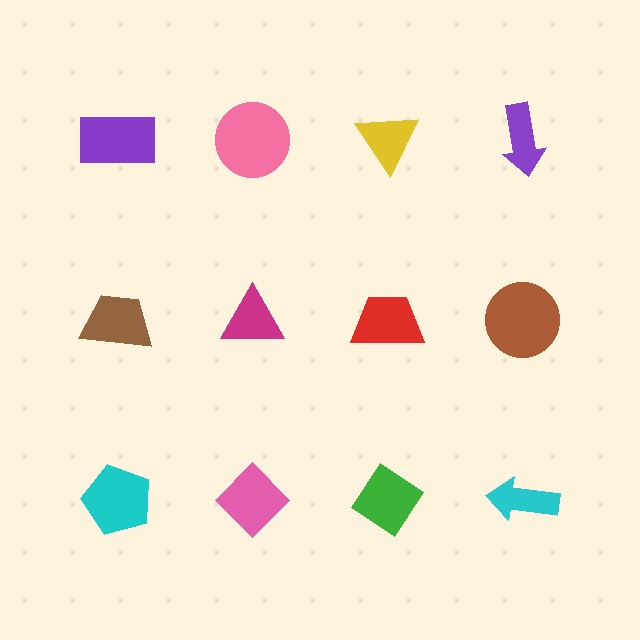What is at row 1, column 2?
A pink circle.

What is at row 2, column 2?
A magenta triangle.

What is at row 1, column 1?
A purple rectangle.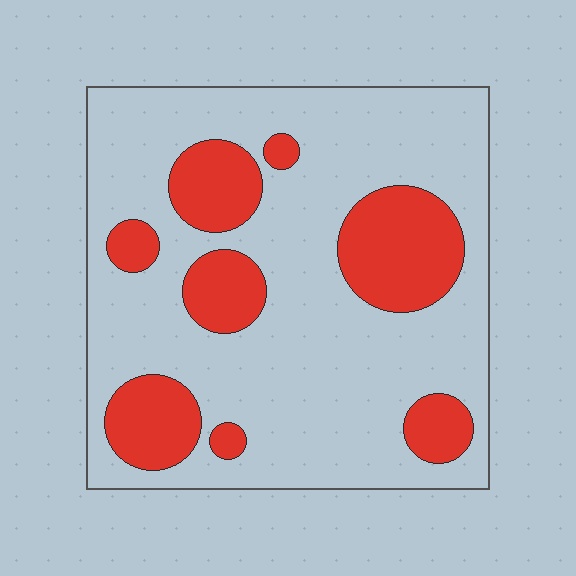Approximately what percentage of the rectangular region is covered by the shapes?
Approximately 25%.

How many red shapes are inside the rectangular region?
8.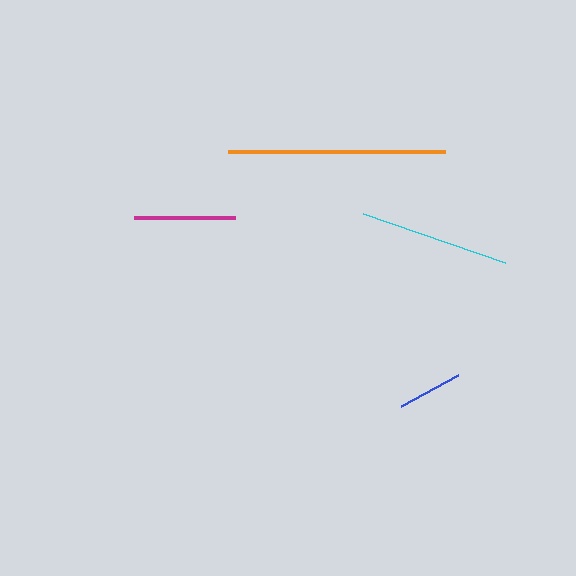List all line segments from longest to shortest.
From longest to shortest: orange, cyan, magenta, blue.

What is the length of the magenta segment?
The magenta segment is approximately 101 pixels long.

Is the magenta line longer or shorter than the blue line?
The magenta line is longer than the blue line.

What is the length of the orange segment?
The orange segment is approximately 217 pixels long.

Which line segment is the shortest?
The blue line is the shortest at approximately 65 pixels.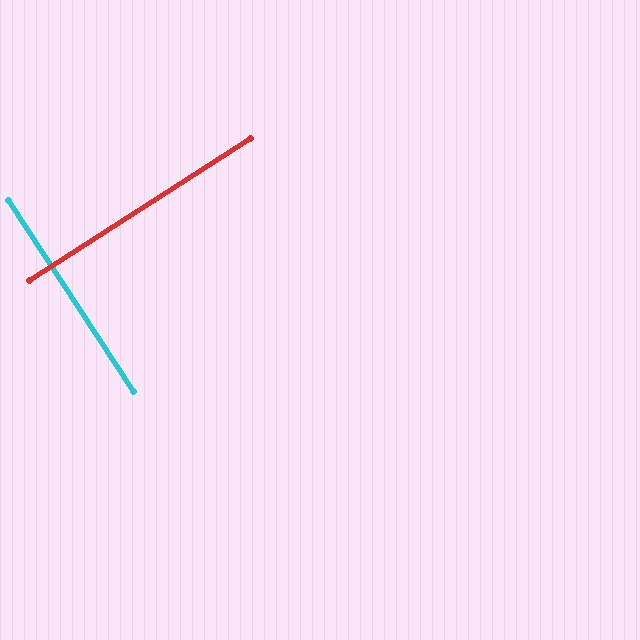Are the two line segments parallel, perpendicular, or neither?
Perpendicular — they meet at approximately 90°.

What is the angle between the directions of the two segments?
Approximately 90 degrees.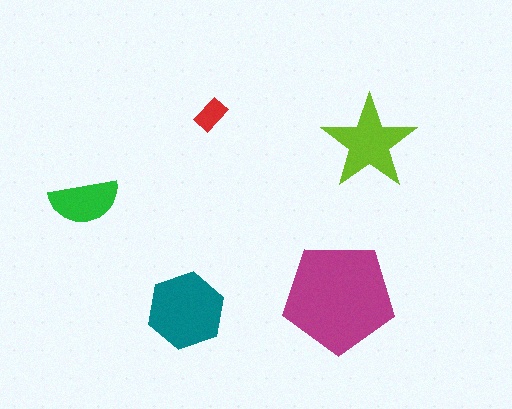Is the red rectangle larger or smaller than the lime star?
Smaller.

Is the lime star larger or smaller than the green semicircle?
Larger.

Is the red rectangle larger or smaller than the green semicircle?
Smaller.